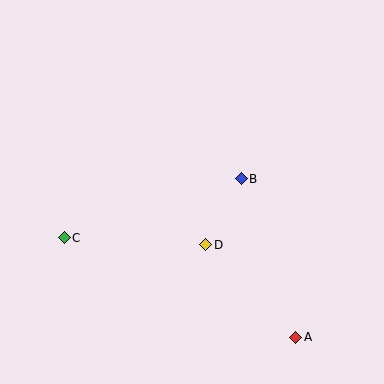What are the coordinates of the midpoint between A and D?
The midpoint between A and D is at (251, 291).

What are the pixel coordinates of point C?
Point C is at (64, 238).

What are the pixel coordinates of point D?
Point D is at (206, 245).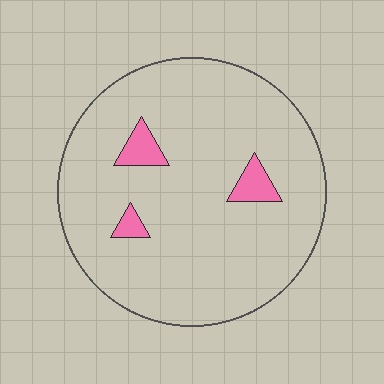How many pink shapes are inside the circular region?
3.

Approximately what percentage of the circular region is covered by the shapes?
Approximately 5%.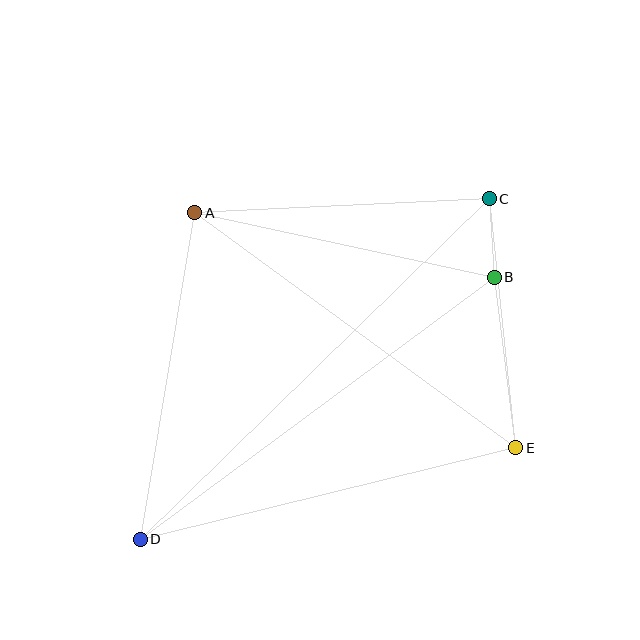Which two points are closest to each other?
Points B and C are closest to each other.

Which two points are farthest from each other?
Points C and D are farthest from each other.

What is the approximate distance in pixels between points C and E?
The distance between C and E is approximately 250 pixels.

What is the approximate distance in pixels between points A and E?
The distance between A and E is approximately 397 pixels.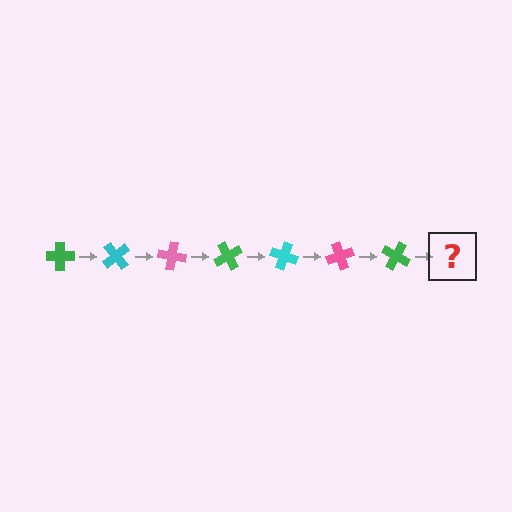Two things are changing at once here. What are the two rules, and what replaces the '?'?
The two rules are that it rotates 50 degrees each step and the color cycles through green, cyan, and pink. The '?' should be a cyan cross, rotated 350 degrees from the start.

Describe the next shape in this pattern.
It should be a cyan cross, rotated 350 degrees from the start.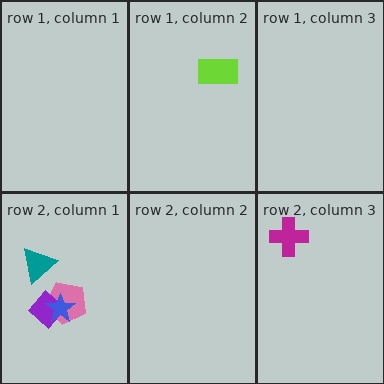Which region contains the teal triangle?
The row 2, column 1 region.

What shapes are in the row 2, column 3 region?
The magenta cross.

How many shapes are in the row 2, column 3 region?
1.